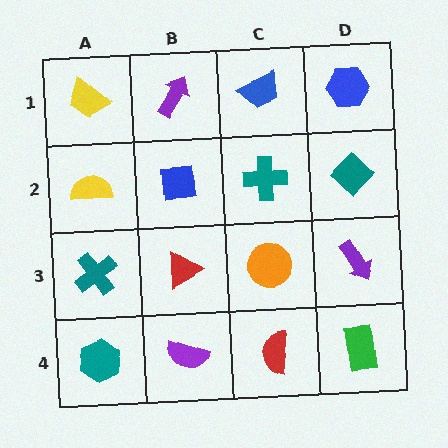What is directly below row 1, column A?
A yellow semicircle.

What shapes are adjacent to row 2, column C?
A blue trapezoid (row 1, column C), an orange circle (row 3, column C), a blue square (row 2, column B), a teal diamond (row 2, column D).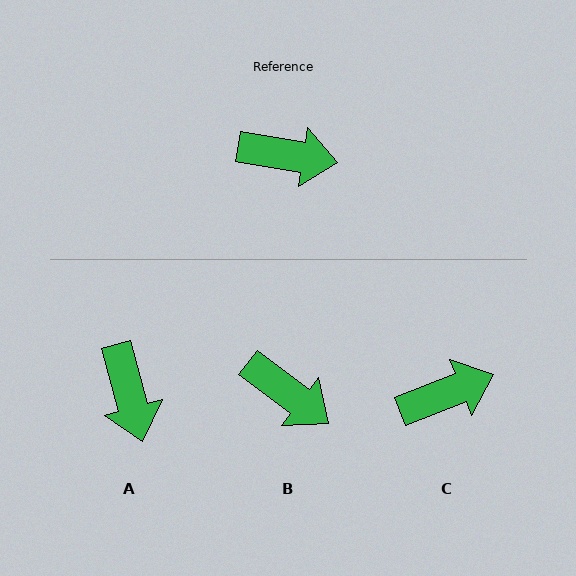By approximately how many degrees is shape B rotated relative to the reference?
Approximately 28 degrees clockwise.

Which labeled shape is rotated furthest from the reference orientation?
A, about 65 degrees away.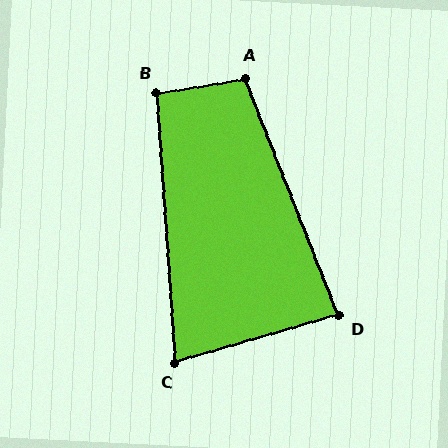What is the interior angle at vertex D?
Approximately 84 degrees (acute).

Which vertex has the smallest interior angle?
C, at approximately 78 degrees.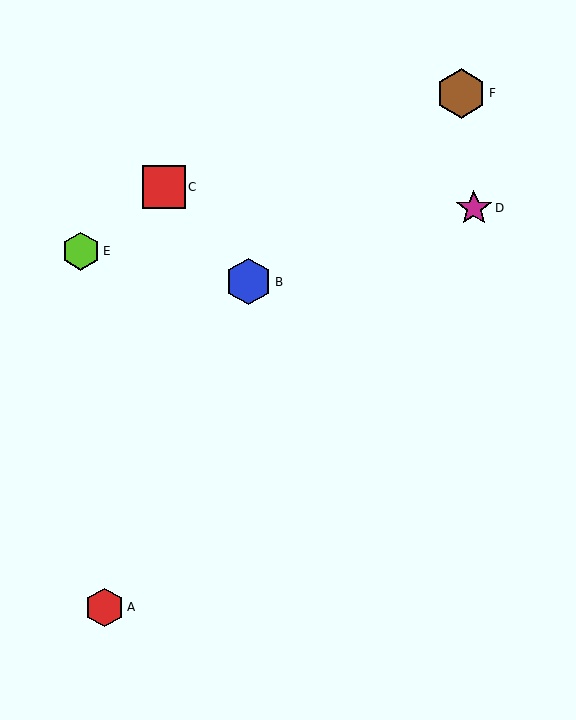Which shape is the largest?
The brown hexagon (labeled F) is the largest.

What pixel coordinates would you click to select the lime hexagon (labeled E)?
Click at (81, 251) to select the lime hexagon E.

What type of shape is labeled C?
Shape C is a red square.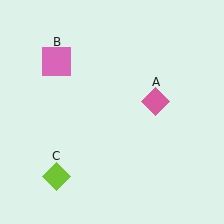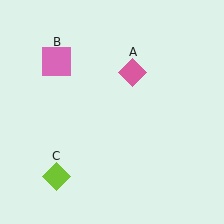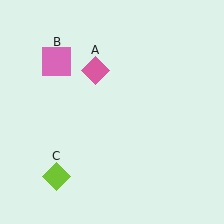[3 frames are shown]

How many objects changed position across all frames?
1 object changed position: pink diamond (object A).